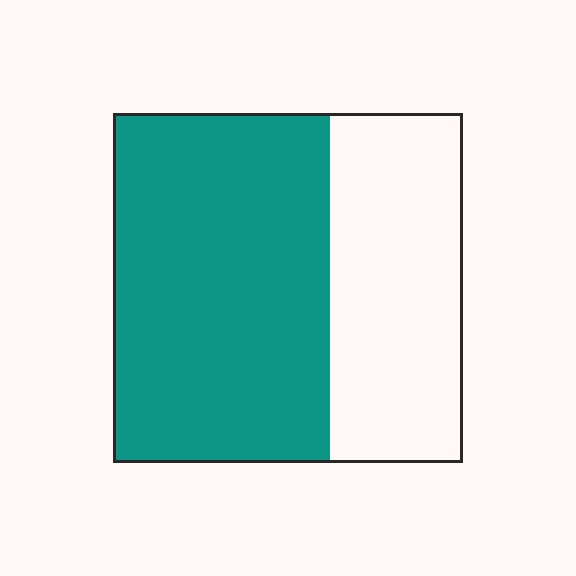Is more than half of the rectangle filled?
Yes.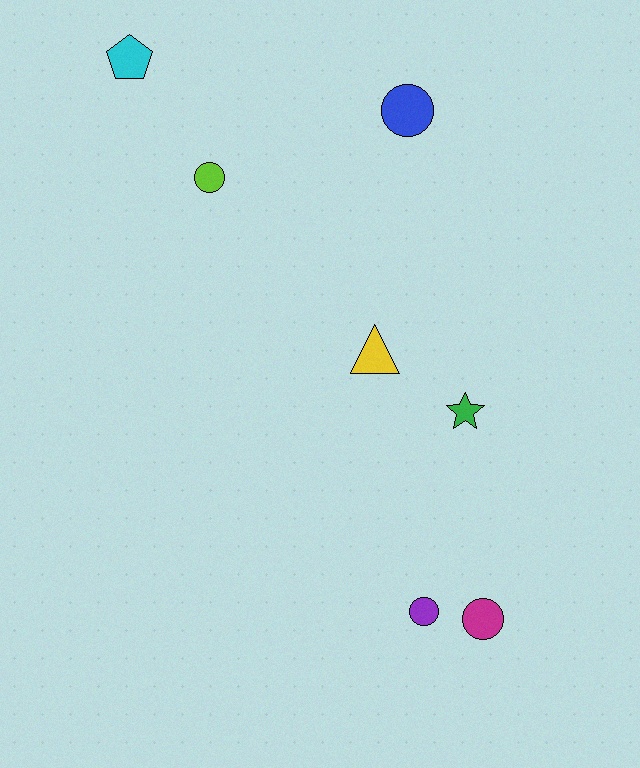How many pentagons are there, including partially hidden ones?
There is 1 pentagon.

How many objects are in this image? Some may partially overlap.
There are 7 objects.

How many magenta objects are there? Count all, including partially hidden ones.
There is 1 magenta object.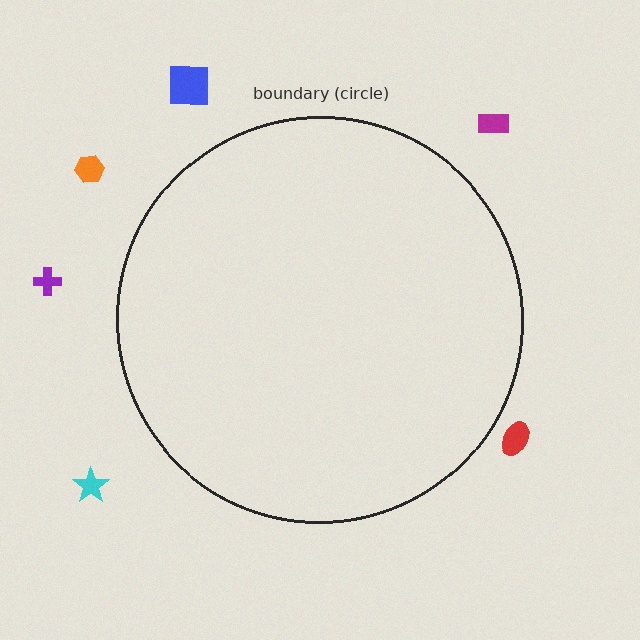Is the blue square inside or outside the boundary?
Outside.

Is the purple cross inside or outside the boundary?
Outside.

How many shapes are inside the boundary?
0 inside, 6 outside.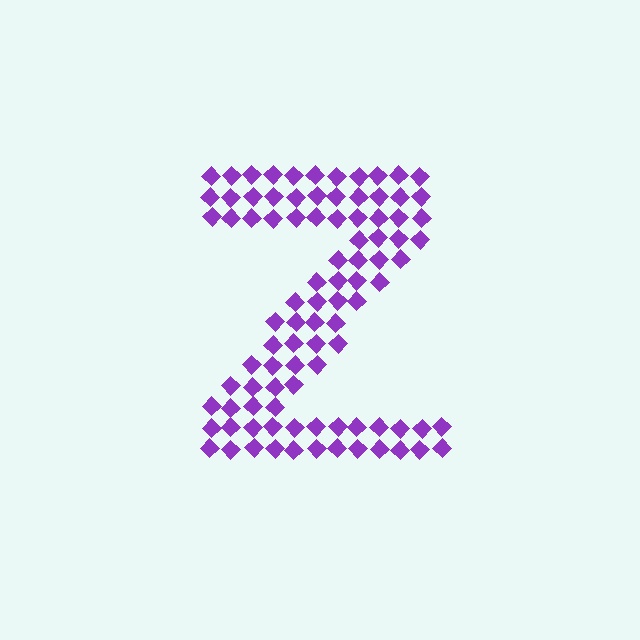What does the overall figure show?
The overall figure shows the letter Z.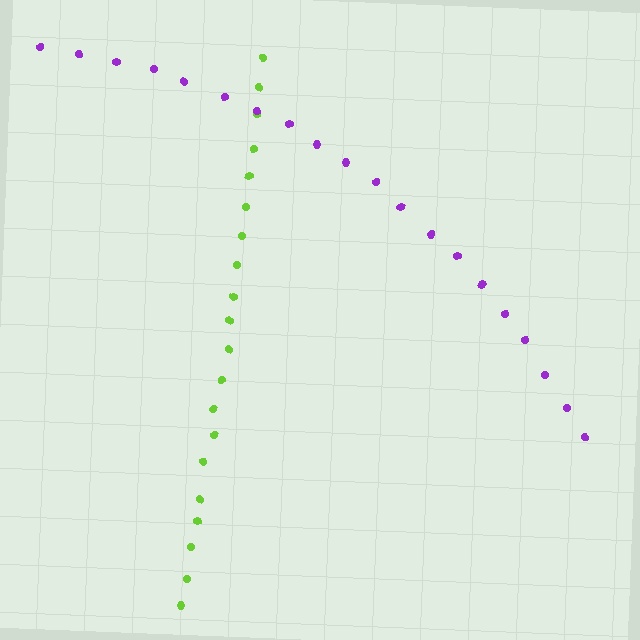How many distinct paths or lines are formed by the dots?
There are 2 distinct paths.